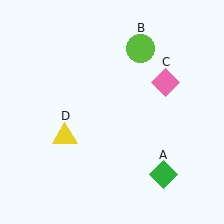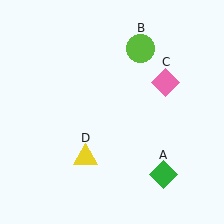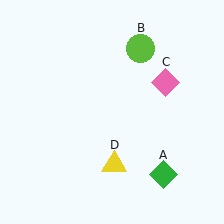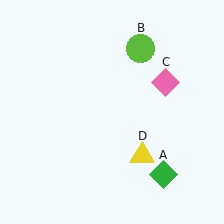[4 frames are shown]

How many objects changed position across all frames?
1 object changed position: yellow triangle (object D).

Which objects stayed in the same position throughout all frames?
Green diamond (object A) and lime circle (object B) and pink diamond (object C) remained stationary.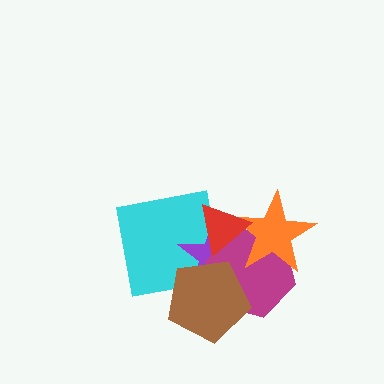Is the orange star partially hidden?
Yes, it is partially covered by another shape.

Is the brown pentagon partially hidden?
No, no other shape covers it.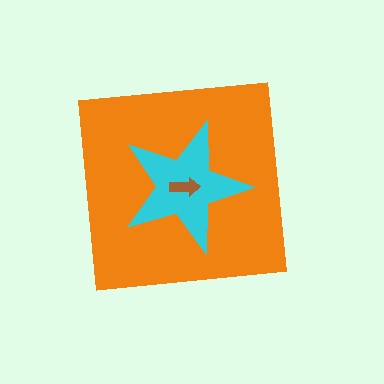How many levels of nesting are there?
3.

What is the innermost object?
The brown arrow.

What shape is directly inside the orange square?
The cyan star.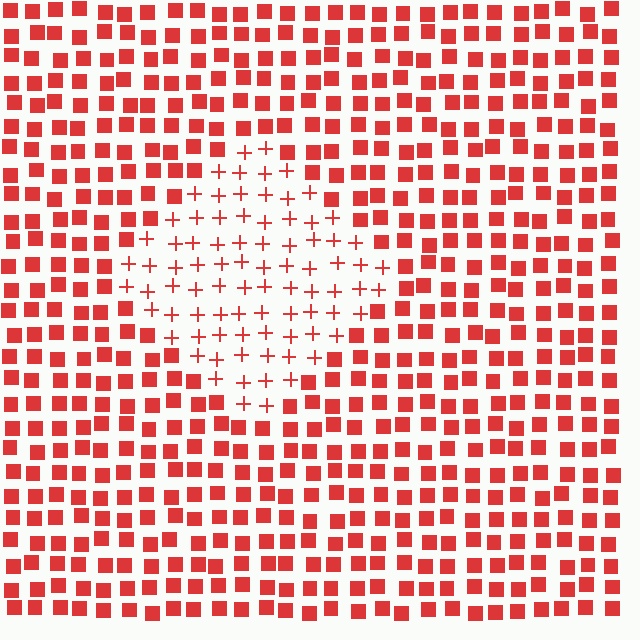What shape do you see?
I see a diamond.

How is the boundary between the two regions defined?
The boundary is defined by a change in element shape: plus signs inside vs. squares outside. All elements share the same color and spacing.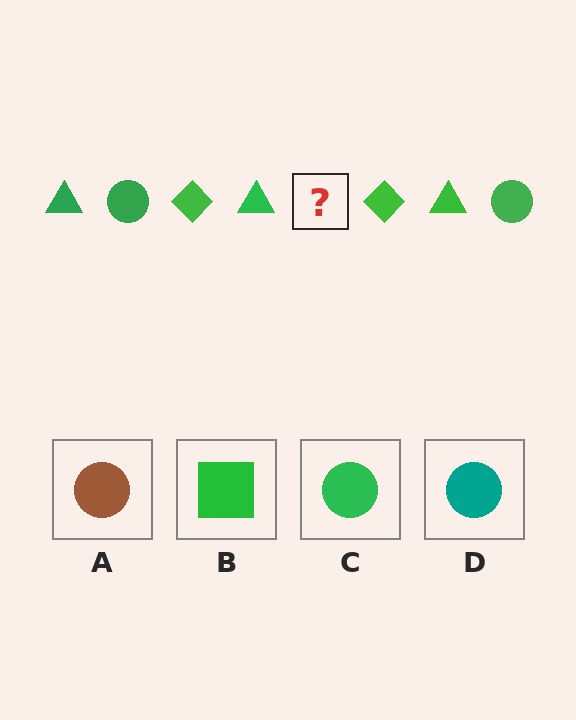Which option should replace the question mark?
Option C.